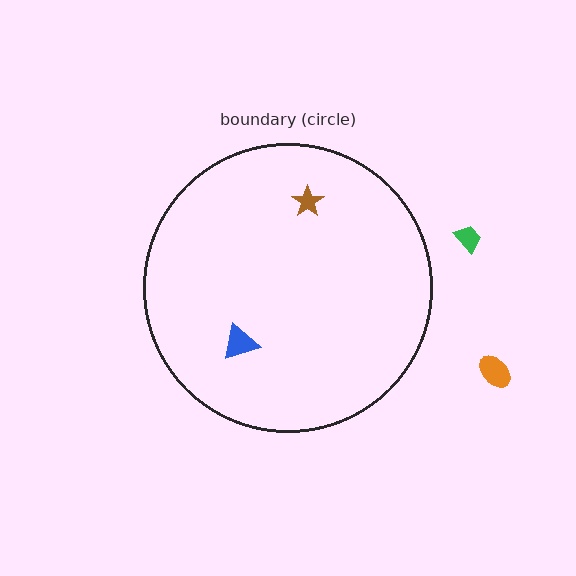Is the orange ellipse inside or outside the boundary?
Outside.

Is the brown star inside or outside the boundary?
Inside.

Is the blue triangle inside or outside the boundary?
Inside.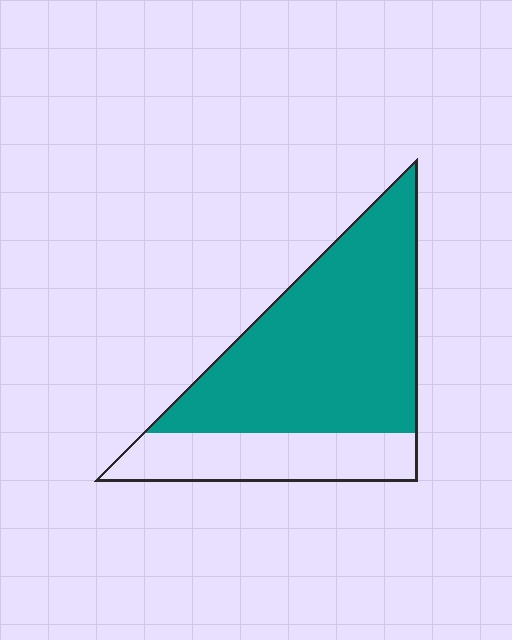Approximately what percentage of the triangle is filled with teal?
Approximately 70%.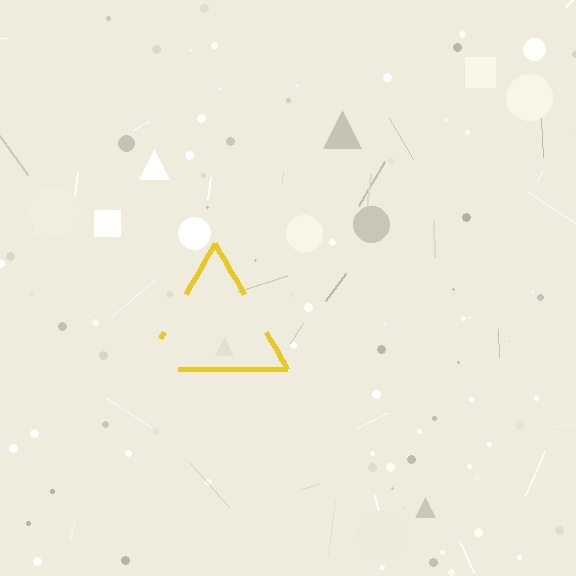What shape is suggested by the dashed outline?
The dashed outline suggests a triangle.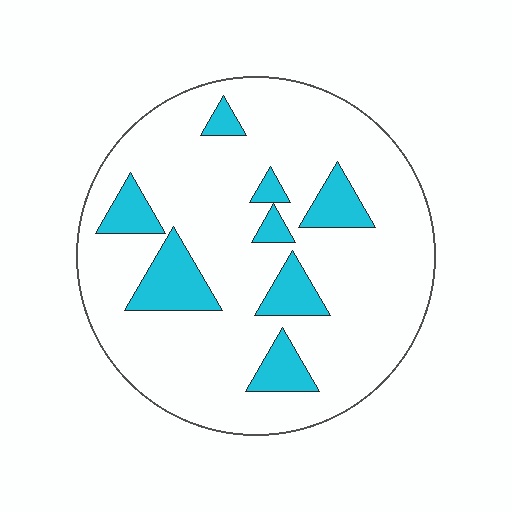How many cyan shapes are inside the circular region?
8.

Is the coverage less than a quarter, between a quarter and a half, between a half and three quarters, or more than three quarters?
Less than a quarter.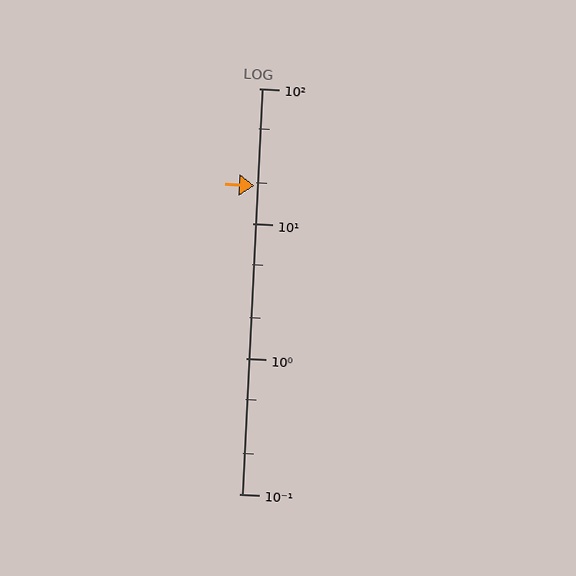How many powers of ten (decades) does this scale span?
The scale spans 3 decades, from 0.1 to 100.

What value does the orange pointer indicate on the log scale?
The pointer indicates approximately 19.